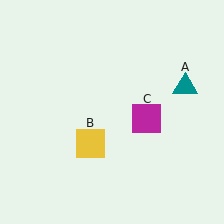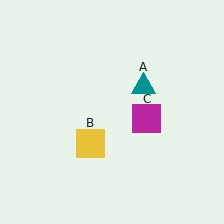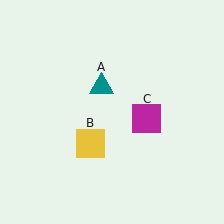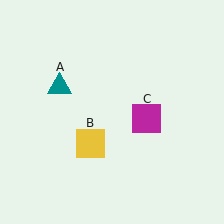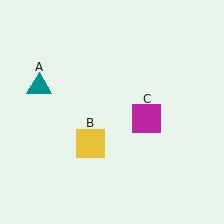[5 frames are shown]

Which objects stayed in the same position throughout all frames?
Yellow square (object B) and magenta square (object C) remained stationary.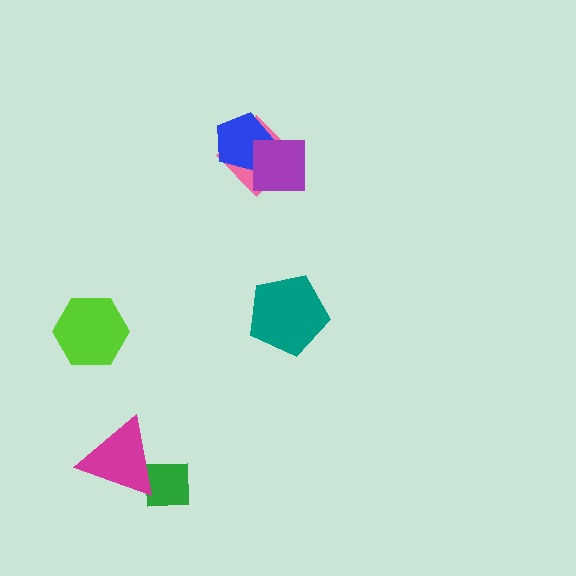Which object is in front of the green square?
The magenta triangle is in front of the green square.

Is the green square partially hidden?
Yes, it is partially covered by another shape.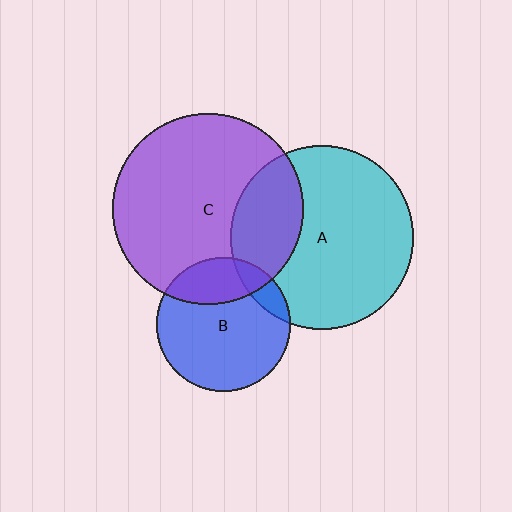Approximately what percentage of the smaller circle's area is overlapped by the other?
Approximately 25%.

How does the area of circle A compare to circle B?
Approximately 1.9 times.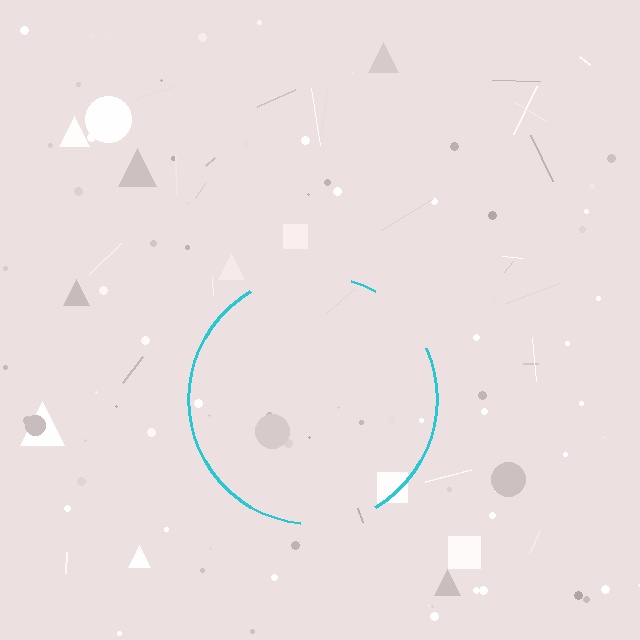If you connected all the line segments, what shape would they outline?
They would outline a circle.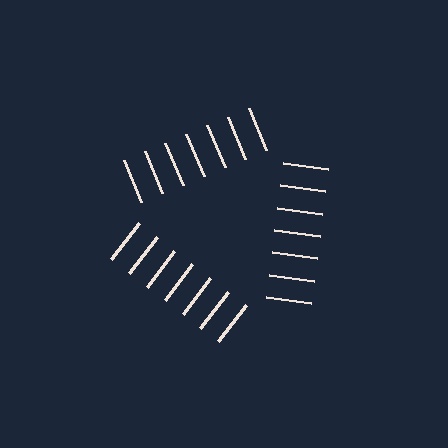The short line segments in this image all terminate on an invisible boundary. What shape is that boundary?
An illusory triangle — the line segments terminate on its edges but no continuous stroke is drawn.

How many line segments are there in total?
21 — 7 along each of the 3 edges.